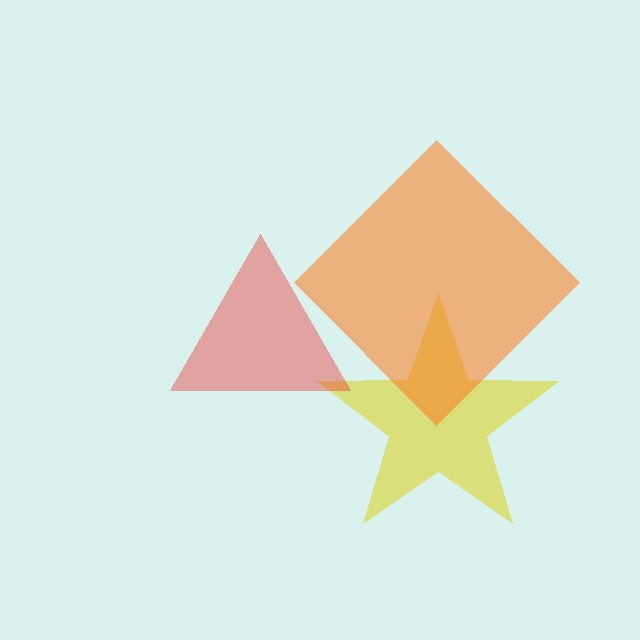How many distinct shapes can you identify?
There are 3 distinct shapes: a yellow star, an orange diamond, a red triangle.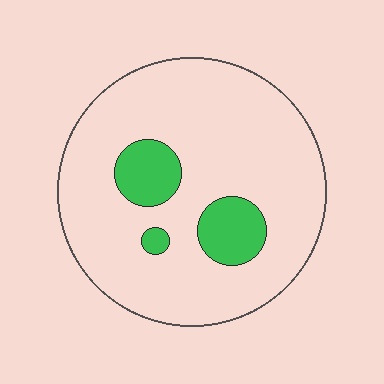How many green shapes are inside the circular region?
3.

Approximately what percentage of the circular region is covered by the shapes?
Approximately 15%.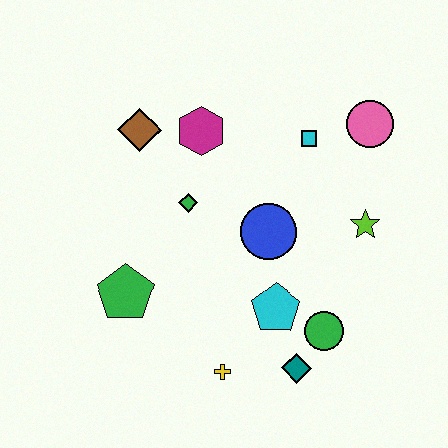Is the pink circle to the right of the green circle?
Yes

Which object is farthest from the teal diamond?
The brown diamond is farthest from the teal diamond.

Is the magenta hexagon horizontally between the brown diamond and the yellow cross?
Yes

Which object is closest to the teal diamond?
The green circle is closest to the teal diamond.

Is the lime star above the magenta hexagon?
No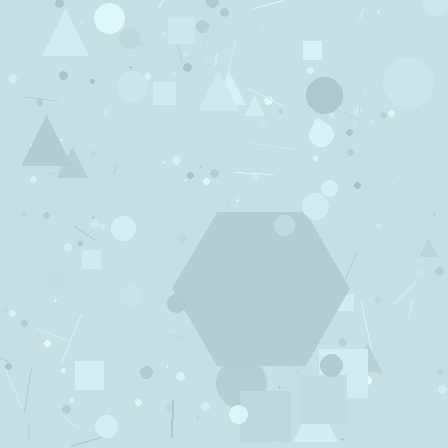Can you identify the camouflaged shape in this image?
The camouflaged shape is a hexagon.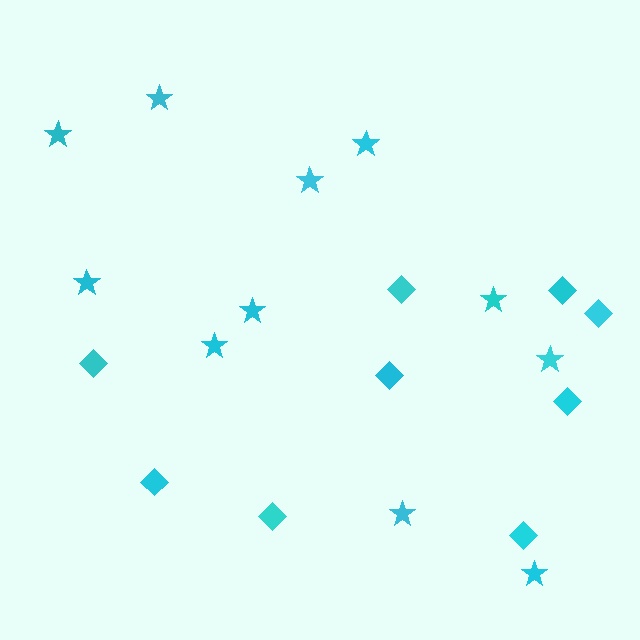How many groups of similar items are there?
There are 2 groups: one group of diamonds (9) and one group of stars (11).